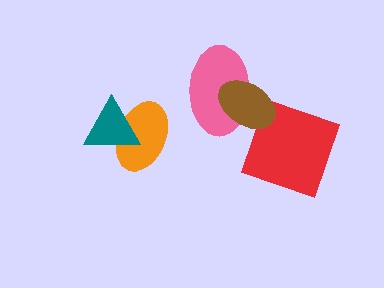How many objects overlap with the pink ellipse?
1 object overlaps with the pink ellipse.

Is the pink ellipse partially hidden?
Yes, it is partially covered by another shape.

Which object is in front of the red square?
The brown ellipse is in front of the red square.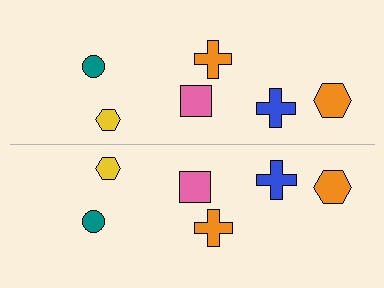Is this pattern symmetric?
Yes, this pattern has bilateral (reflection) symmetry.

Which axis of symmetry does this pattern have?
The pattern has a horizontal axis of symmetry running through the center of the image.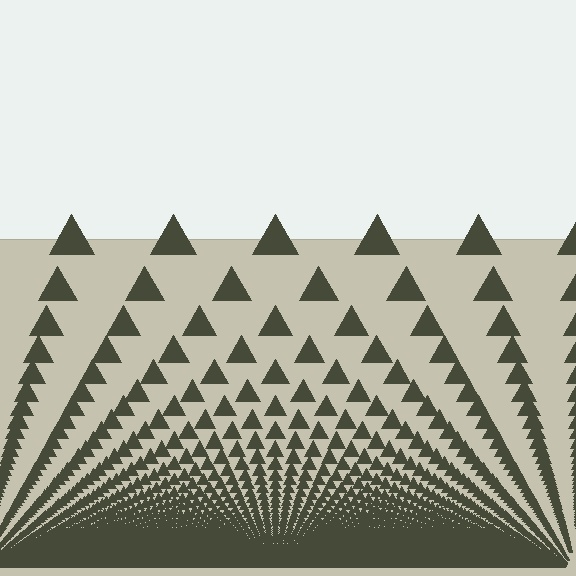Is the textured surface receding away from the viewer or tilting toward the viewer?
The surface appears to tilt toward the viewer. Texture elements get larger and sparser toward the top.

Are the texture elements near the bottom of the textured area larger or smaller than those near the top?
Smaller. The gradient is inverted — elements near the bottom are smaller and denser.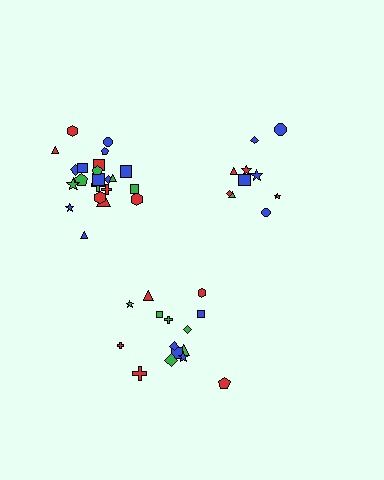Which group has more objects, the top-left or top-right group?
The top-left group.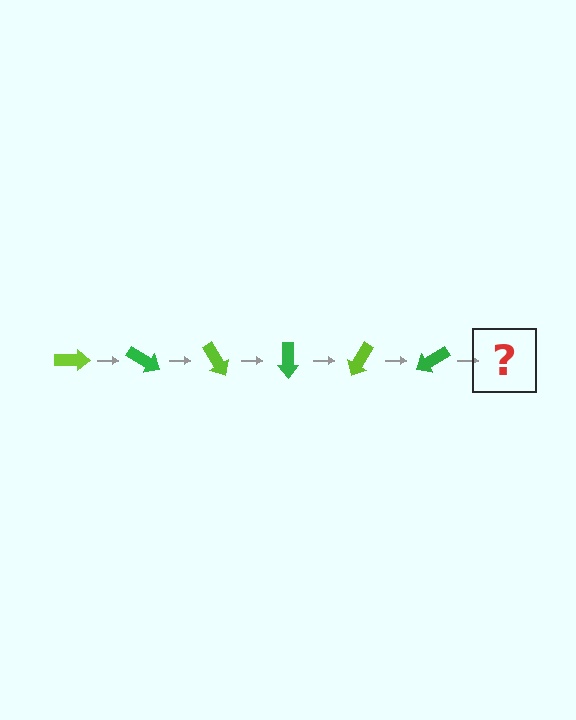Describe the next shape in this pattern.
It should be a lime arrow, rotated 180 degrees from the start.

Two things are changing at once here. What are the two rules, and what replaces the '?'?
The two rules are that it rotates 30 degrees each step and the color cycles through lime and green. The '?' should be a lime arrow, rotated 180 degrees from the start.